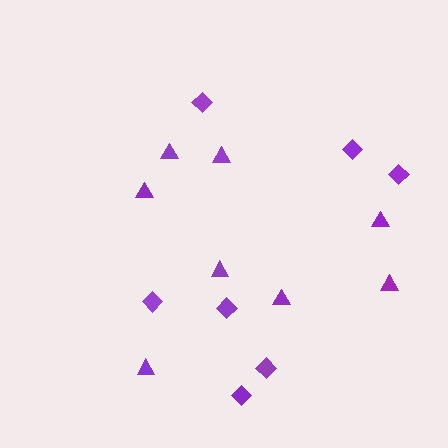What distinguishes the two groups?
There are 2 groups: one group of diamonds (7) and one group of triangles (8).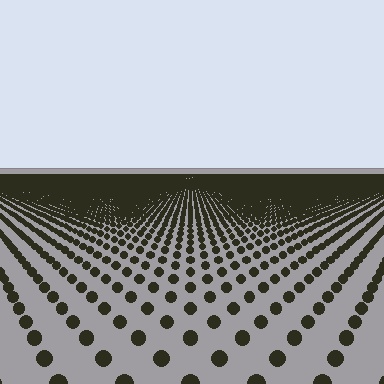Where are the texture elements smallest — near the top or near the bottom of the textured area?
Near the top.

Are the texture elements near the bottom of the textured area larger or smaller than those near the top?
Larger. Near the bottom, elements are closer to the viewer and appear at a bigger on-screen size.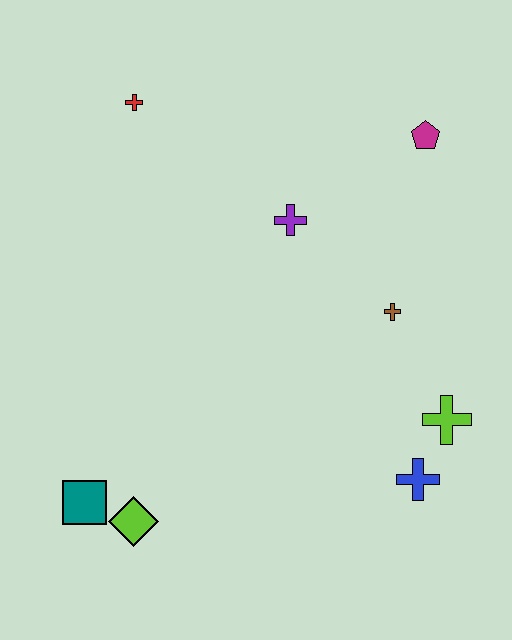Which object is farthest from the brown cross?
The teal square is farthest from the brown cross.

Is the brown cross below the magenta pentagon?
Yes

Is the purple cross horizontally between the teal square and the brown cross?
Yes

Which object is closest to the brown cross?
The lime cross is closest to the brown cross.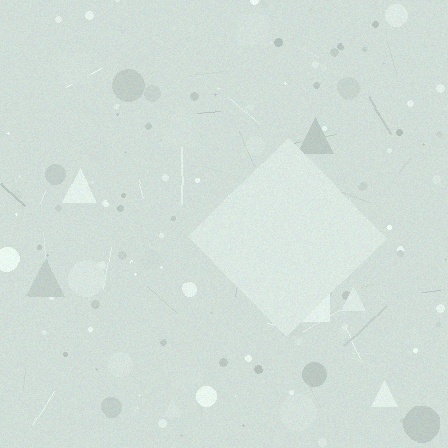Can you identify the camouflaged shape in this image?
The camouflaged shape is a diamond.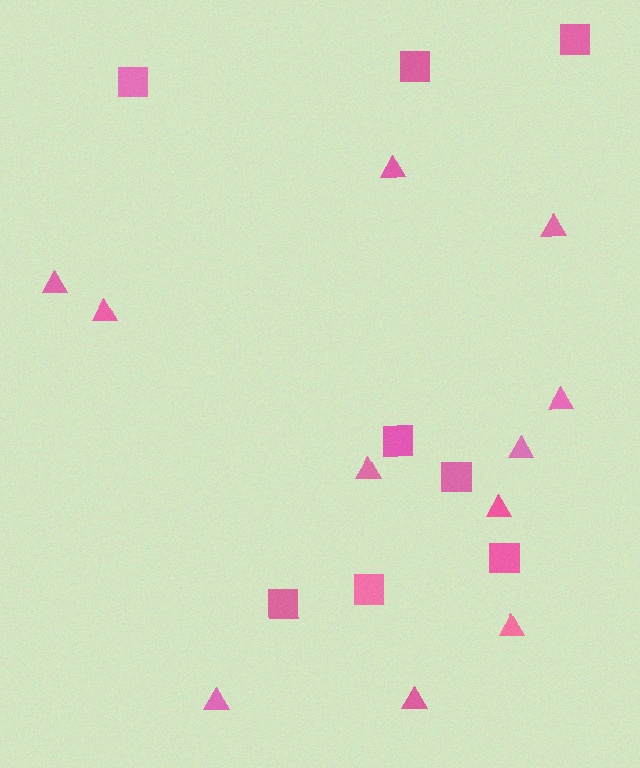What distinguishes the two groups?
There are 2 groups: one group of triangles (11) and one group of squares (8).